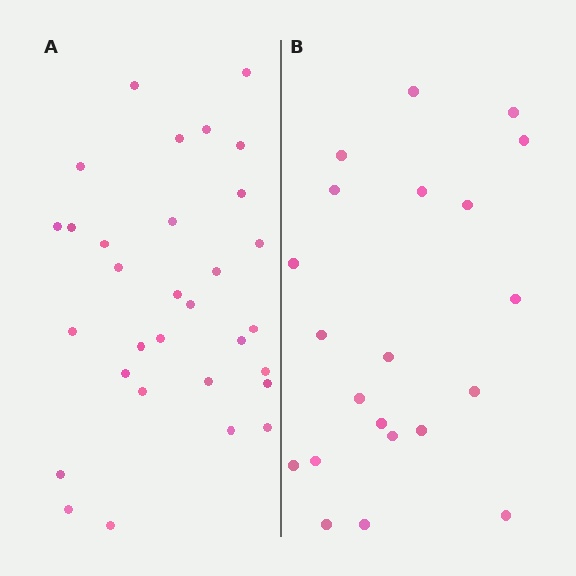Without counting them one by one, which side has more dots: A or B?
Region A (the left region) has more dots.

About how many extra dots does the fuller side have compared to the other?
Region A has roughly 10 or so more dots than region B.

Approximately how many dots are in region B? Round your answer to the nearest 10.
About 20 dots. (The exact count is 21, which rounds to 20.)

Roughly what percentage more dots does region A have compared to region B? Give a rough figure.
About 50% more.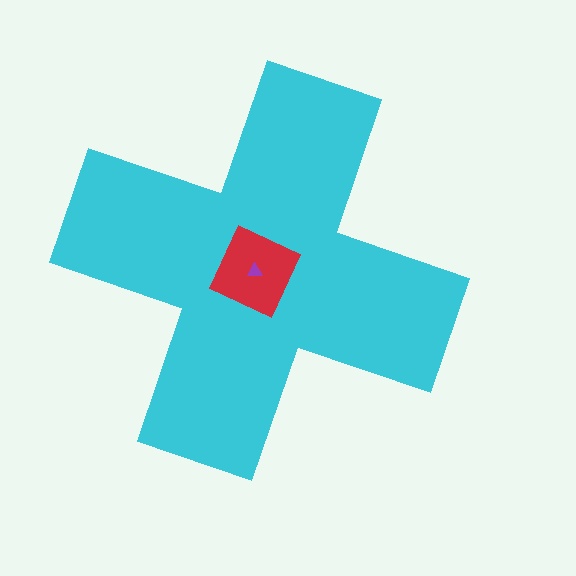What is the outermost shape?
The cyan cross.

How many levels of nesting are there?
3.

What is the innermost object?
The purple triangle.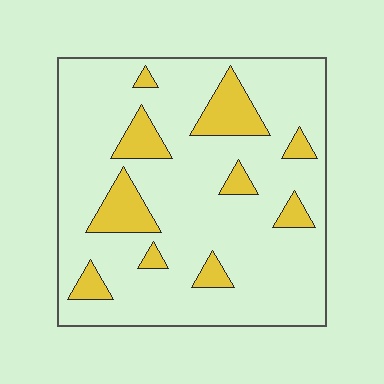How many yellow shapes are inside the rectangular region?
10.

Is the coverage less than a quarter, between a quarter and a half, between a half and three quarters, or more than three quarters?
Less than a quarter.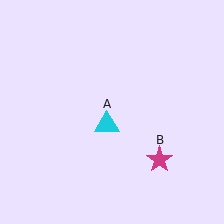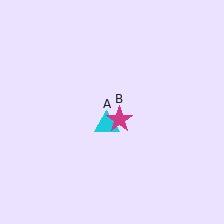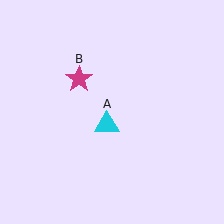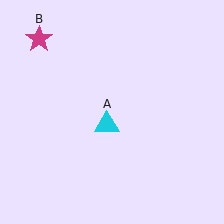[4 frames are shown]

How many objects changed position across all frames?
1 object changed position: magenta star (object B).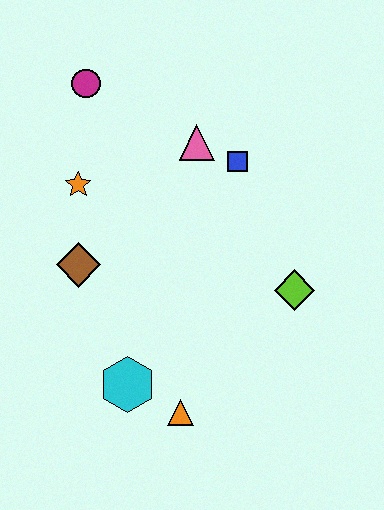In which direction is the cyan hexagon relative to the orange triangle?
The cyan hexagon is to the left of the orange triangle.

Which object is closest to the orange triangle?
The cyan hexagon is closest to the orange triangle.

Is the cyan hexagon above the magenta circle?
No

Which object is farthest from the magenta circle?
The orange triangle is farthest from the magenta circle.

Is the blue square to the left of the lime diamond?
Yes